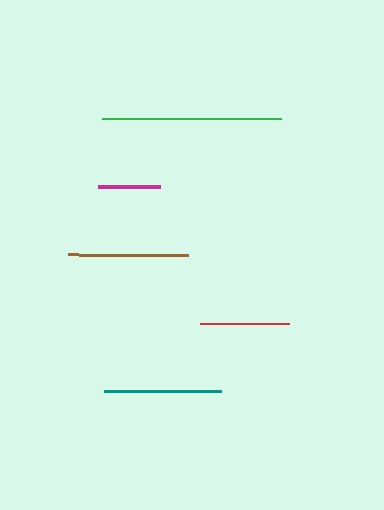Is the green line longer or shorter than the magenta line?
The green line is longer than the magenta line.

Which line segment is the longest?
The green line is the longest at approximately 179 pixels.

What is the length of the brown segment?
The brown segment is approximately 120 pixels long.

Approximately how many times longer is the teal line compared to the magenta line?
The teal line is approximately 1.9 times the length of the magenta line.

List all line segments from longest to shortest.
From longest to shortest: green, brown, teal, red, magenta.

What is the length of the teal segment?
The teal segment is approximately 117 pixels long.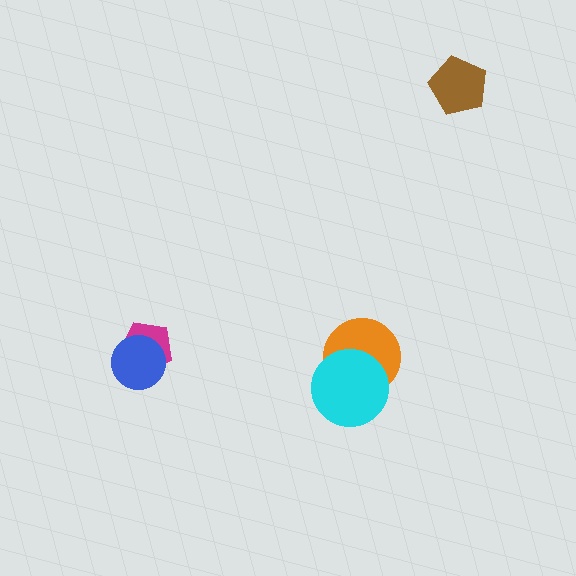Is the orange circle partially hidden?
Yes, it is partially covered by another shape.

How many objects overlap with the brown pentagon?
0 objects overlap with the brown pentagon.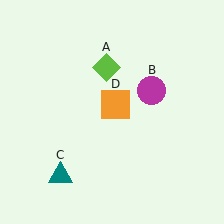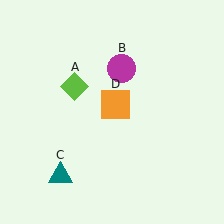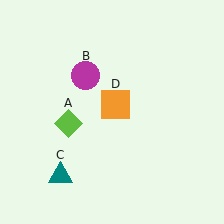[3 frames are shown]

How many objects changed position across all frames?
2 objects changed position: lime diamond (object A), magenta circle (object B).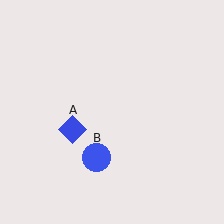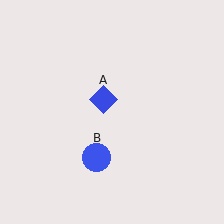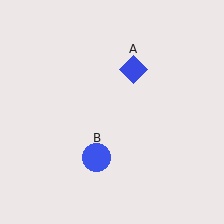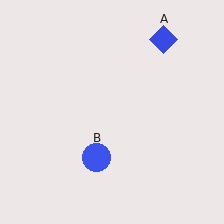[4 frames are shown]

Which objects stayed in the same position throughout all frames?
Blue circle (object B) remained stationary.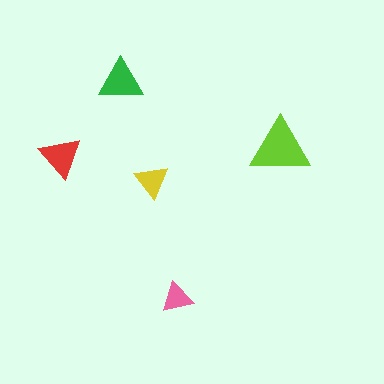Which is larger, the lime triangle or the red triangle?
The lime one.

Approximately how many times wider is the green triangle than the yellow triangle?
About 1.5 times wider.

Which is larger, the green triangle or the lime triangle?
The lime one.